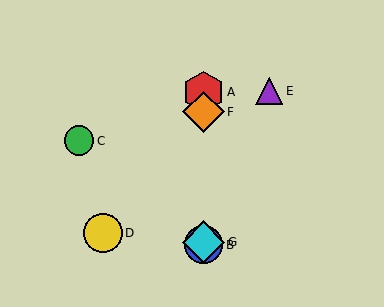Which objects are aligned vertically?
Objects A, B, F, G are aligned vertically.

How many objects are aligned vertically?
4 objects (A, B, F, G) are aligned vertically.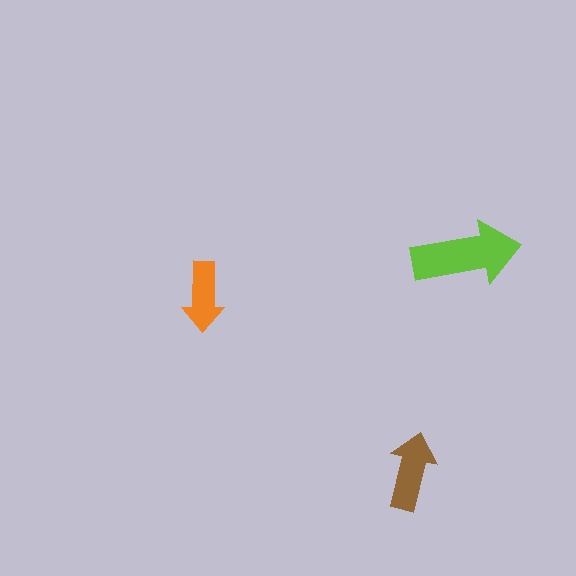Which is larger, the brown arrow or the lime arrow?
The lime one.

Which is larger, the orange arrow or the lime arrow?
The lime one.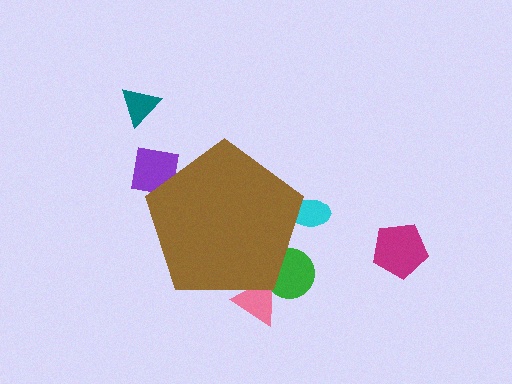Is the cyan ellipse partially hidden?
Yes, the cyan ellipse is partially hidden behind the brown pentagon.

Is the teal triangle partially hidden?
No, the teal triangle is fully visible.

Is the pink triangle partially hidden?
Yes, the pink triangle is partially hidden behind the brown pentagon.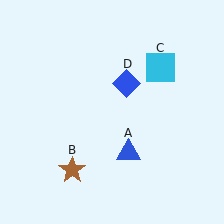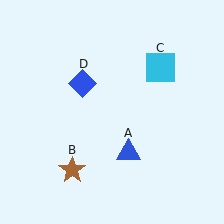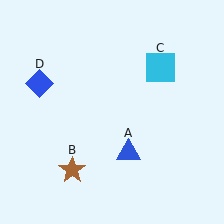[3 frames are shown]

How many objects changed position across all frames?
1 object changed position: blue diamond (object D).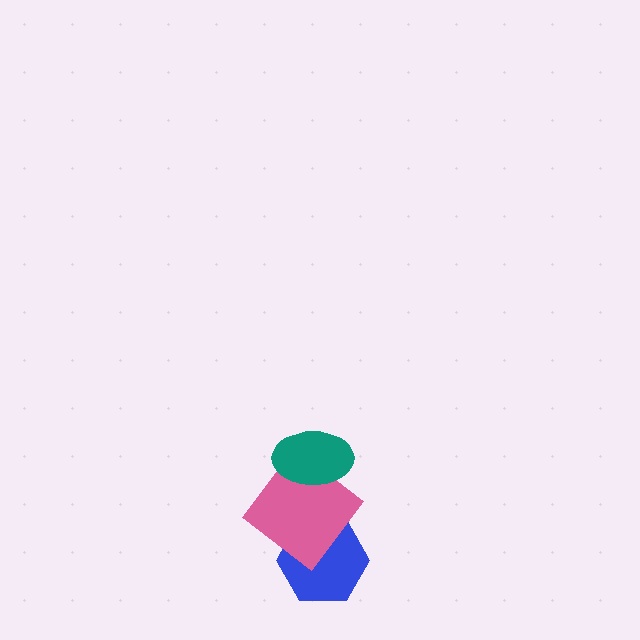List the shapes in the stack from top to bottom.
From top to bottom: the teal ellipse, the pink diamond, the blue hexagon.